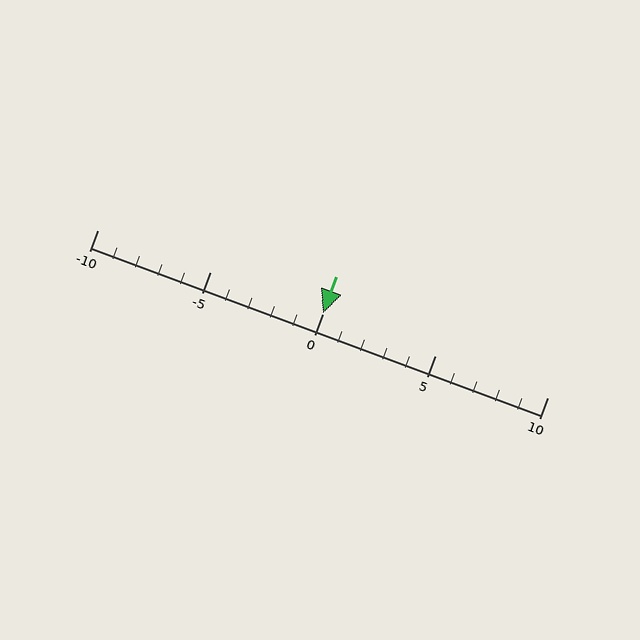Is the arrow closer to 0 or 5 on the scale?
The arrow is closer to 0.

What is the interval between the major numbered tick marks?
The major tick marks are spaced 5 units apart.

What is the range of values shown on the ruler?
The ruler shows values from -10 to 10.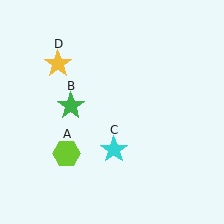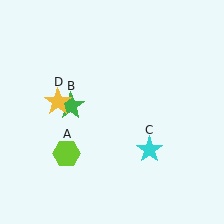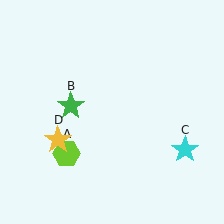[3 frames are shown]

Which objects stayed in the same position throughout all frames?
Lime hexagon (object A) and green star (object B) remained stationary.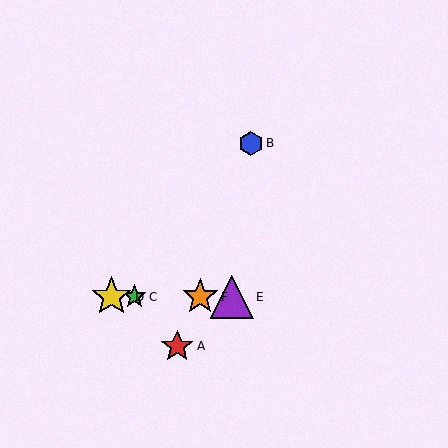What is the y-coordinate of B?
Object B is at y≈143.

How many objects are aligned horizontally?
4 objects (C, D, E, F) are aligned horizontally.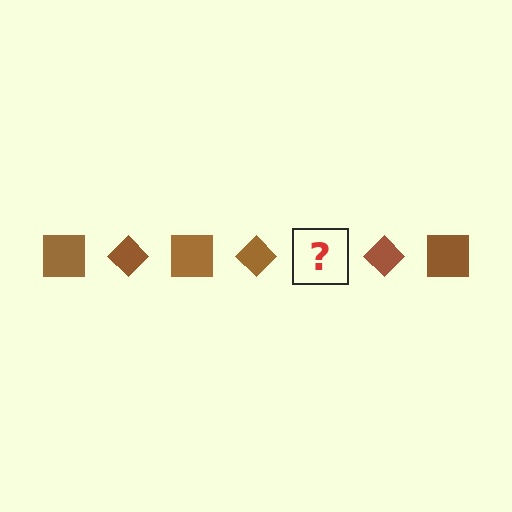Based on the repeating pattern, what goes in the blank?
The blank should be a brown square.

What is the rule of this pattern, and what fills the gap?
The rule is that the pattern cycles through square, diamond shapes in brown. The gap should be filled with a brown square.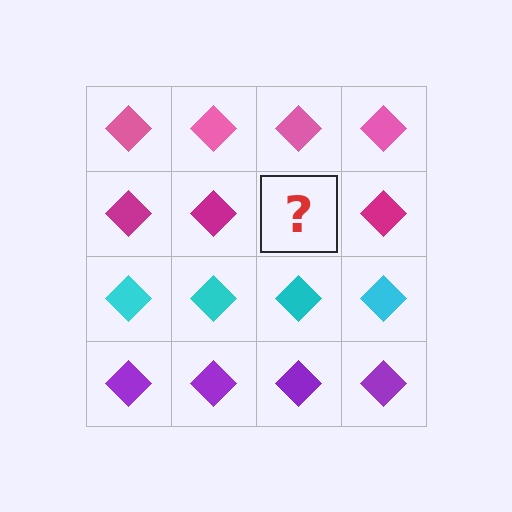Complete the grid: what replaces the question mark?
The question mark should be replaced with a magenta diamond.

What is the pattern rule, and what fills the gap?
The rule is that each row has a consistent color. The gap should be filled with a magenta diamond.